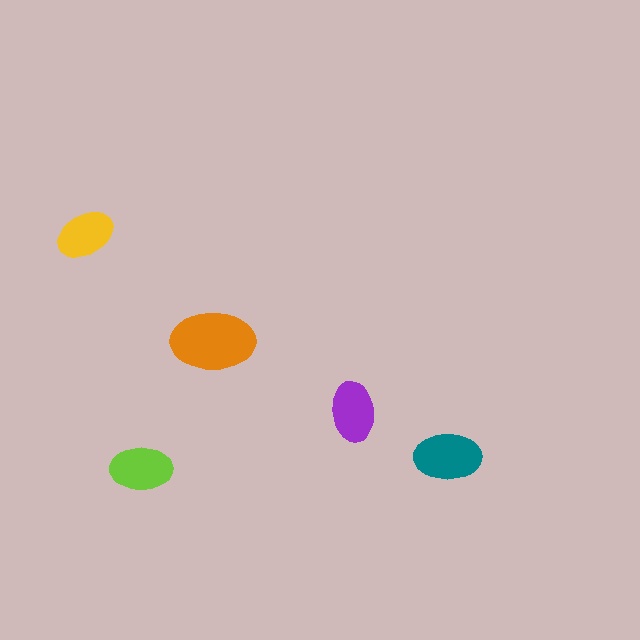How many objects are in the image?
There are 5 objects in the image.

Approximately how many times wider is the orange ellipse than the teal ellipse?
About 1.5 times wider.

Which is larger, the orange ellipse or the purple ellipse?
The orange one.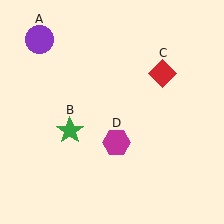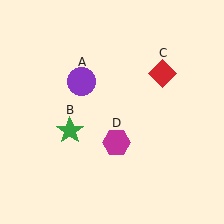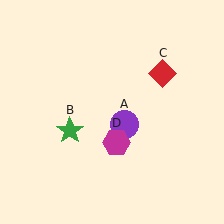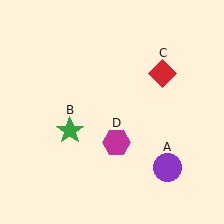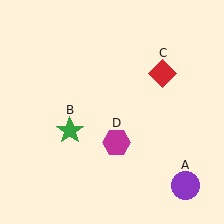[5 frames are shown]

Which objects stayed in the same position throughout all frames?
Green star (object B) and red diamond (object C) and magenta hexagon (object D) remained stationary.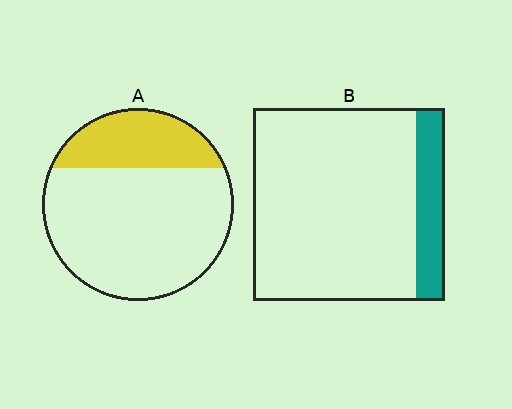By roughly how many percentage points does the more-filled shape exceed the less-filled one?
By roughly 10 percentage points (A over B).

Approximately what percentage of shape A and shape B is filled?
A is approximately 25% and B is approximately 15%.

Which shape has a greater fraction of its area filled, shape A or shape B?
Shape A.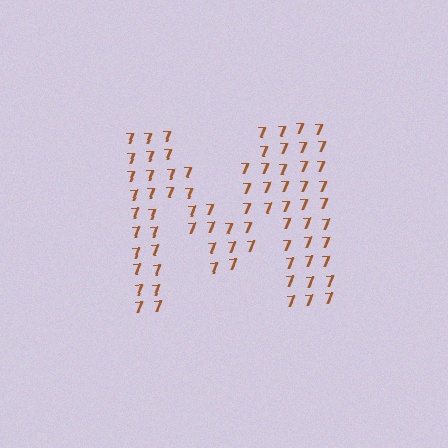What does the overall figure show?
The overall figure shows the letter M.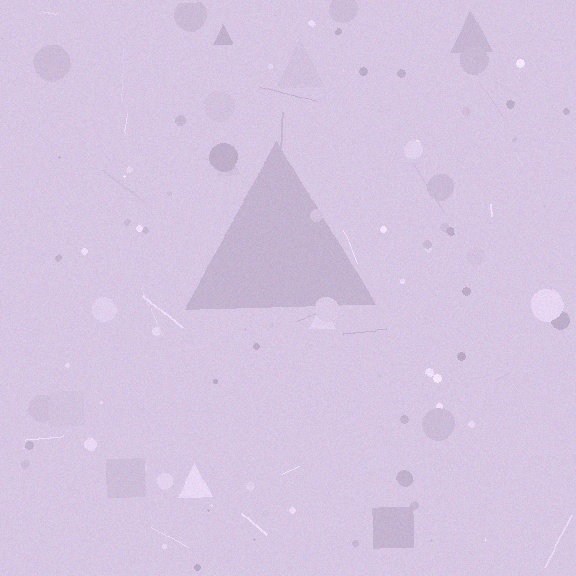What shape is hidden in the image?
A triangle is hidden in the image.